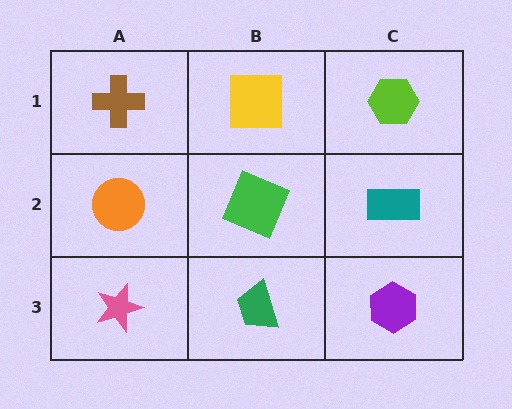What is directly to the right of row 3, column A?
A green trapezoid.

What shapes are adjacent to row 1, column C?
A teal rectangle (row 2, column C), a yellow square (row 1, column B).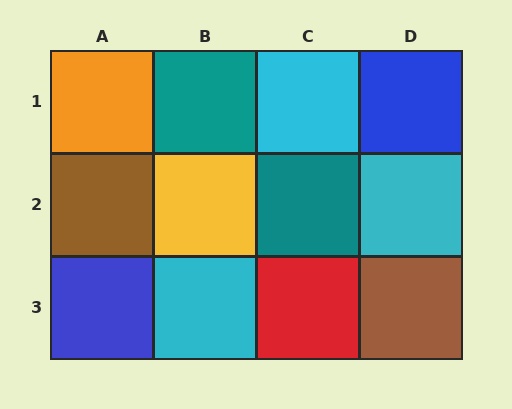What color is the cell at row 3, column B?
Cyan.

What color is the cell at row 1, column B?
Teal.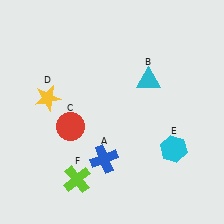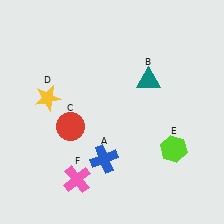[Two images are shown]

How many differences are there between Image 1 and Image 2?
There are 3 differences between the two images.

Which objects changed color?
B changed from cyan to teal. E changed from cyan to lime. F changed from lime to pink.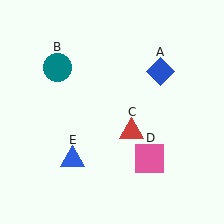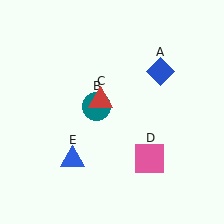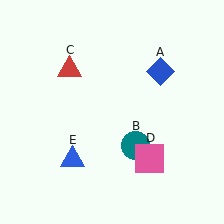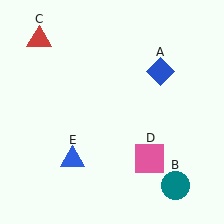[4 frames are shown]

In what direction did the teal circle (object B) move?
The teal circle (object B) moved down and to the right.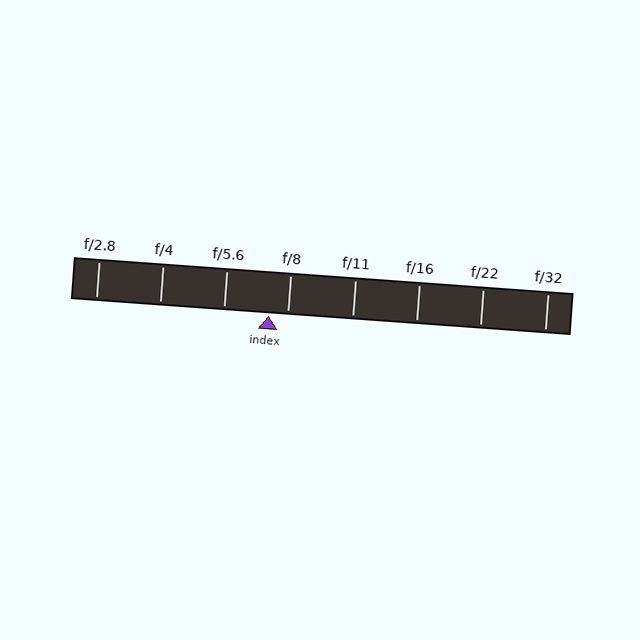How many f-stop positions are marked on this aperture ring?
There are 8 f-stop positions marked.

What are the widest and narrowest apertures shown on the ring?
The widest aperture shown is f/2.8 and the narrowest is f/32.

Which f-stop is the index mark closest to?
The index mark is closest to f/8.